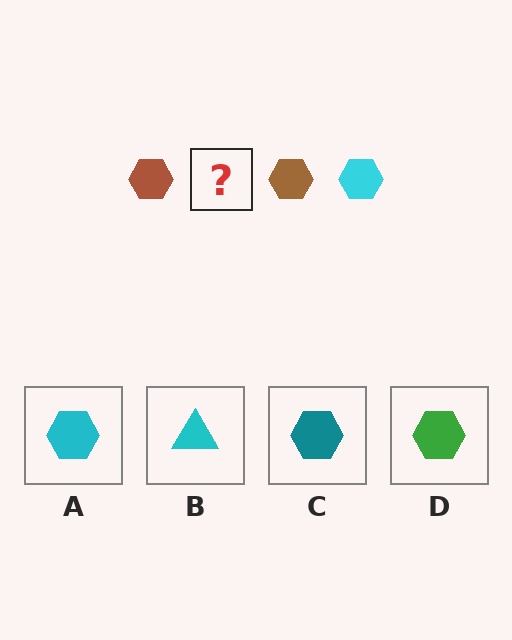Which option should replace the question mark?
Option A.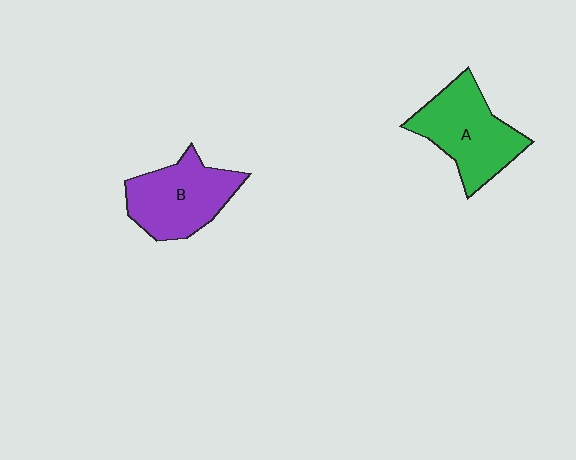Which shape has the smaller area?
Shape B (purple).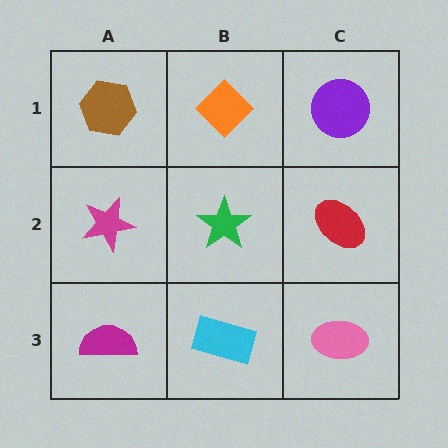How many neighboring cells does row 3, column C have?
2.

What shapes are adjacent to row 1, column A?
A magenta star (row 2, column A), an orange diamond (row 1, column B).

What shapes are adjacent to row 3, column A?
A magenta star (row 2, column A), a cyan rectangle (row 3, column B).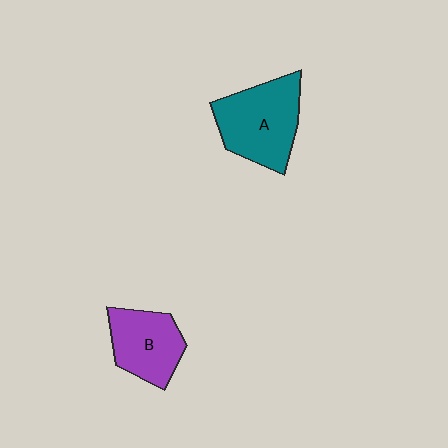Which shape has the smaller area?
Shape B (purple).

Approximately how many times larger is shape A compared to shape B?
Approximately 1.3 times.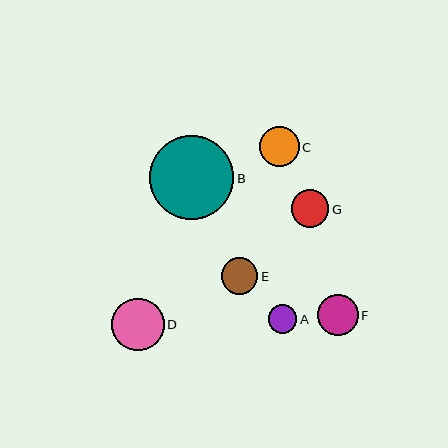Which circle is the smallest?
Circle A is the smallest with a size of approximately 28 pixels.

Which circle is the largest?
Circle B is the largest with a size of approximately 84 pixels.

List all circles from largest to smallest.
From largest to smallest: B, D, F, C, G, E, A.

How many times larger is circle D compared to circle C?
Circle D is approximately 1.3 times the size of circle C.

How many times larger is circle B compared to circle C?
Circle B is approximately 2.1 times the size of circle C.